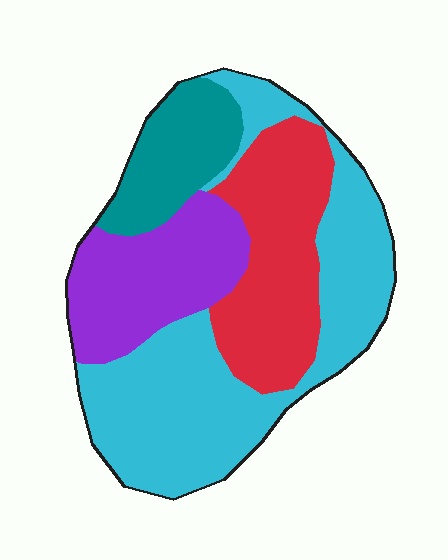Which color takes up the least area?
Teal, at roughly 15%.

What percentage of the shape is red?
Red takes up less than a quarter of the shape.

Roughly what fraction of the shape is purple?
Purple takes up less than a quarter of the shape.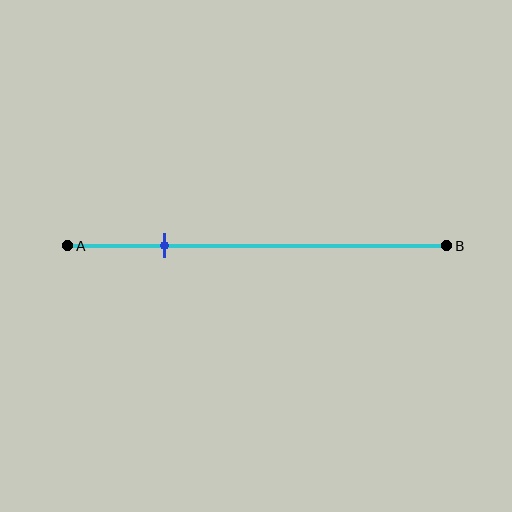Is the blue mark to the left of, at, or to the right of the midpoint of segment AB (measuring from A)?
The blue mark is to the left of the midpoint of segment AB.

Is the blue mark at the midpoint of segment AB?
No, the mark is at about 25% from A, not at the 50% midpoint.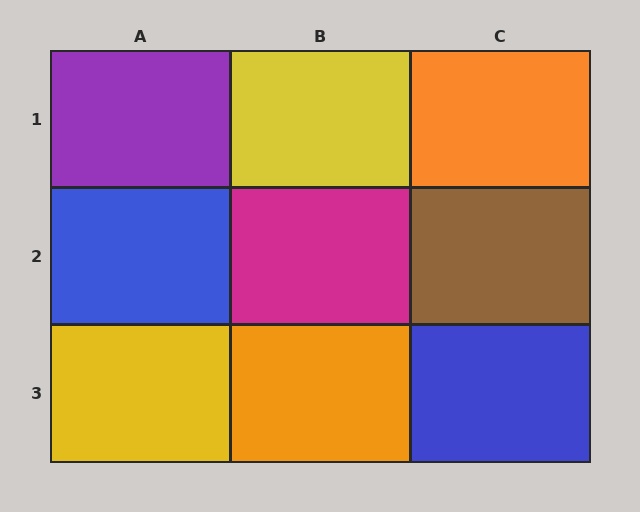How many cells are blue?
2 cells are blue.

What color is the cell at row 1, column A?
Purple.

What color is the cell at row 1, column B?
Yellow.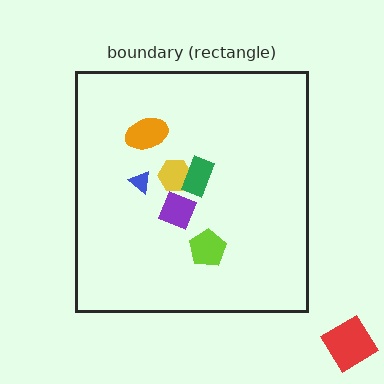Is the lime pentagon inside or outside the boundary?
Inside.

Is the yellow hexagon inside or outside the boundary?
Inside.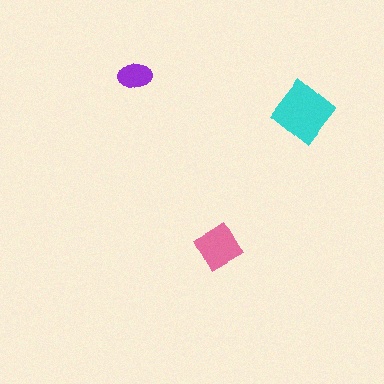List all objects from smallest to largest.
The purple ellipse, the pink diamond, the cyan diamond.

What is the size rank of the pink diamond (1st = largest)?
2nd.